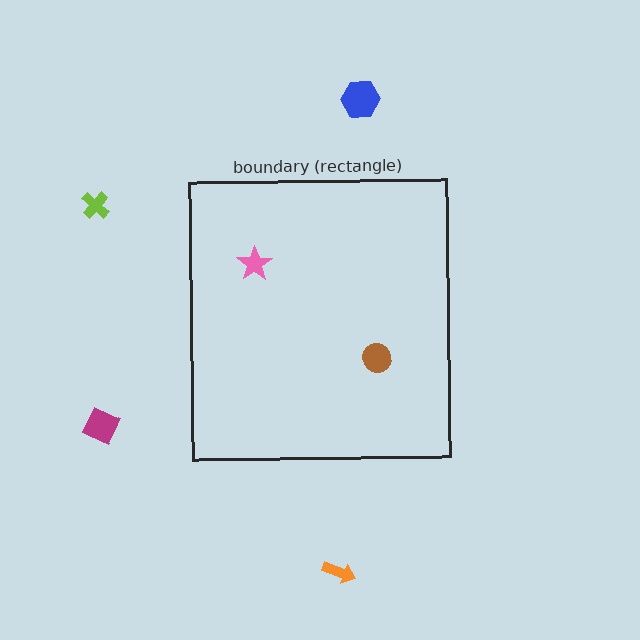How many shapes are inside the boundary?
2 inside, 4 outside.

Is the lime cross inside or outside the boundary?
Outside.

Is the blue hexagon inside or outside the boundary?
Outside.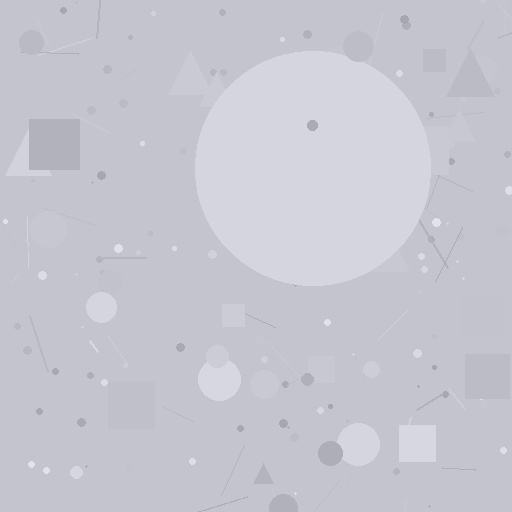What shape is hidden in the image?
A circle is hidden in the image.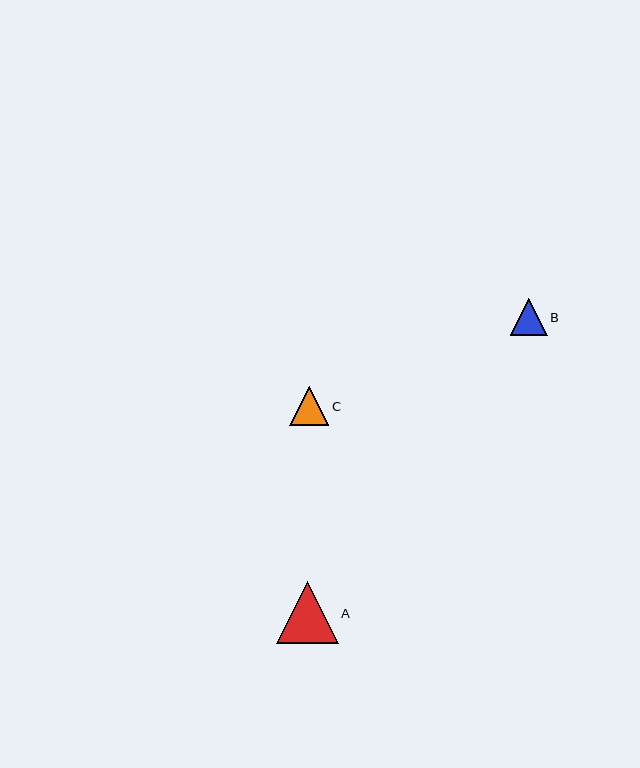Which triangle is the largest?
Triangle A is the largest with a size of approximately 62 pixels.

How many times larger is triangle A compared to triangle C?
Triangle A is approximately 1.6 times the size of triangle C.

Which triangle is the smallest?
Triangle B is the smallest with a size of approximately 37 pixels.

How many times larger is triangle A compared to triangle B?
Triangle A is approximately 1.7 times the size of triangle B.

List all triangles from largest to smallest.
From largest to smallest: A, C, B.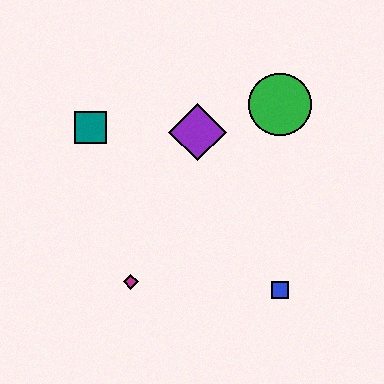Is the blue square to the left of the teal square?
No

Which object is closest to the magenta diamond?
The blue square is closest to the magenta diamond.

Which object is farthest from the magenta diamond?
The green circle is farthest from the magenta diamond.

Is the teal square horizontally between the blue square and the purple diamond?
No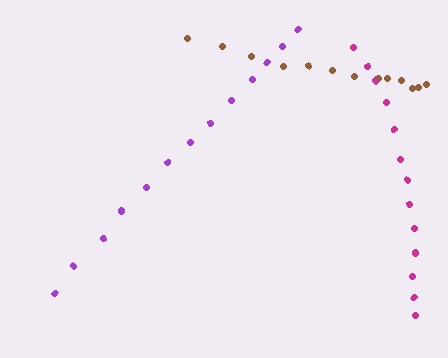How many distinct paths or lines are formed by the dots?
There are 3 distinct paths.